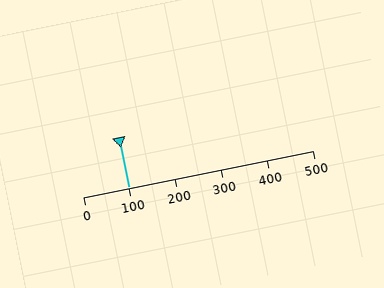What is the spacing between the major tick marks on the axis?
The major ticks are spaced 100 apart.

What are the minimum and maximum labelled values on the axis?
The axis runs from 0 to 500.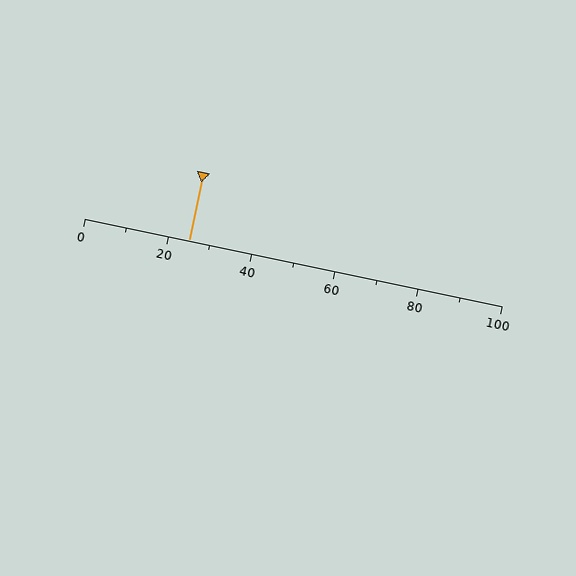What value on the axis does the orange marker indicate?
The marker indicates approximately 25.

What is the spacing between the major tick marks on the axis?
The major ticks are spaced 20 apart.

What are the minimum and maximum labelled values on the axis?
The axis runs from 0 to 100.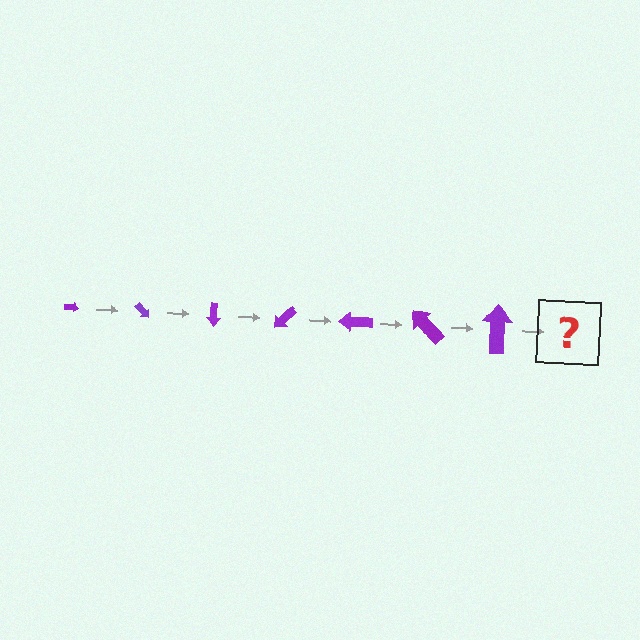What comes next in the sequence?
The next element should be an arrow, larger than the previous one and rotated 315 degrees from the start.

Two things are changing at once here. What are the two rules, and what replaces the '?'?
The two rules are that the arrow grows larger each step and it rotates 45 degrees each step. The '?' should be an arrow, larger than the previous one and rotated 315 degrees from the start.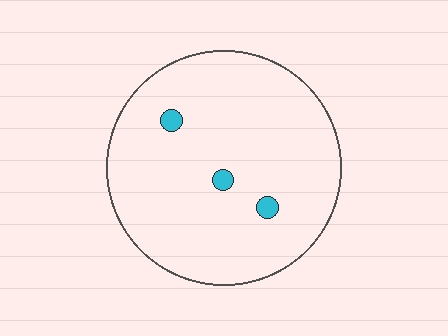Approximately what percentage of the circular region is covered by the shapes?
Approximately 5%.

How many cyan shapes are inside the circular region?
3.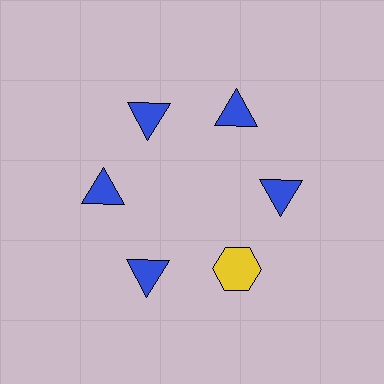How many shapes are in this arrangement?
There are 6 shapes arranged in a ring pattern.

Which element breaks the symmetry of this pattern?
The yellow hexagon at roughly the 5 o'clock position breaks the symmetry. All other shapes are blue triangles.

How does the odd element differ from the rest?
It differs in both color (yellow instead of blue) and shape (hexagon instead of triangle).